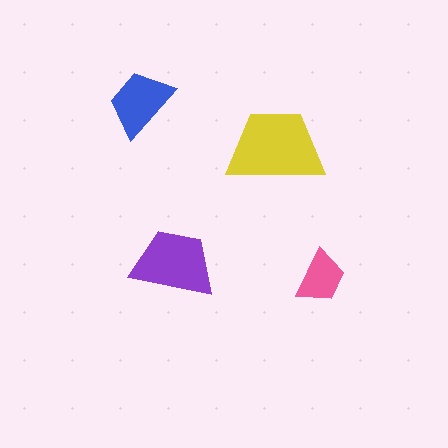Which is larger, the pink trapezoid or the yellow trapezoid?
The yellow one.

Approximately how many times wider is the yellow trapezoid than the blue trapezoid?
About 1.5 times wider.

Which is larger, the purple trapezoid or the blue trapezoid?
The purple one.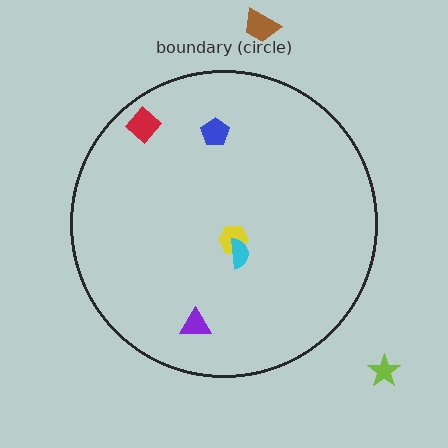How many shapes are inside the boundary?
5 inside, 2 outside.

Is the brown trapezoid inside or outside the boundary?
Outside.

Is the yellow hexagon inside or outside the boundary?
Inside.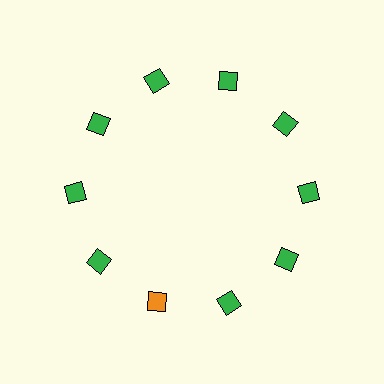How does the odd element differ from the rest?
It has a different color: orange instead of green.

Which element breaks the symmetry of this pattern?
The orange square at roughly the 7 o'clock position breaks the symmetry. All other shapes are green squares.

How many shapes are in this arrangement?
There are 10 shapes arranged in a ring pattern.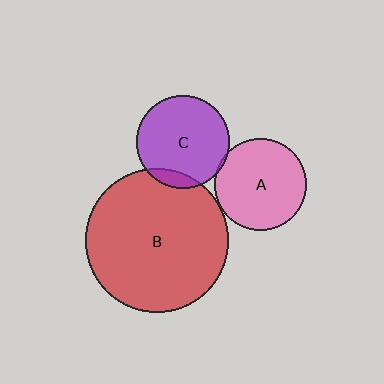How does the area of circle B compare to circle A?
Approximately 2.4 times.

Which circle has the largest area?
Circle B (red).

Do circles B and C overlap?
Yes.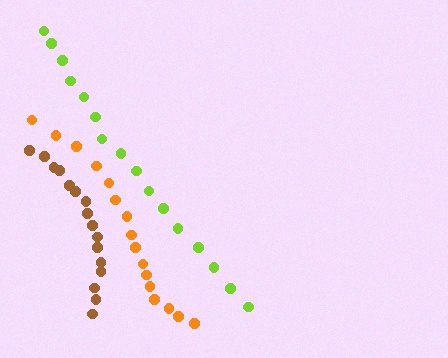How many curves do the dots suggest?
There are 3 distinct paths.